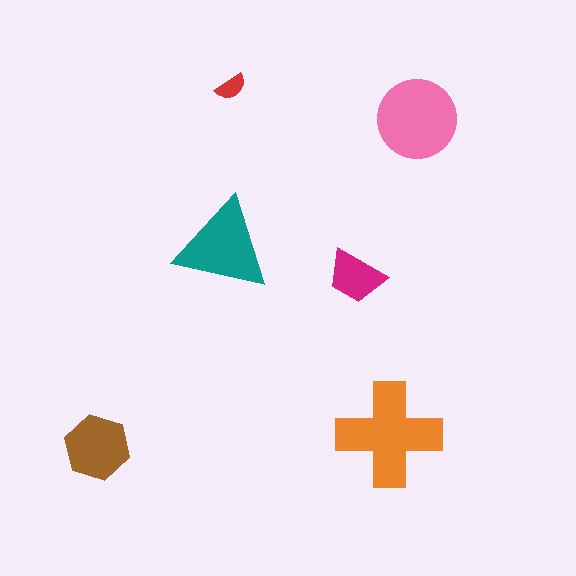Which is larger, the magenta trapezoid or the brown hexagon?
The brown hexagon.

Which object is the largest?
The orange cross.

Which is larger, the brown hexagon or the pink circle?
The pink circle.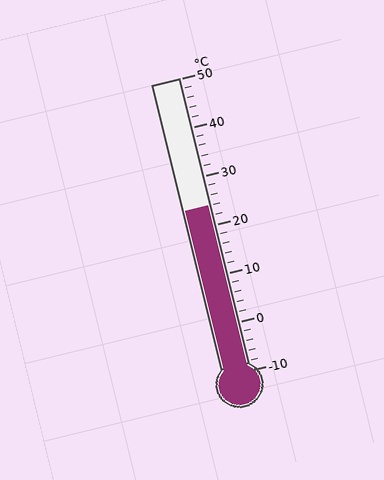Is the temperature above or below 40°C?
The temperature is below 40°C.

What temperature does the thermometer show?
The thermometer shows approximately 24°C.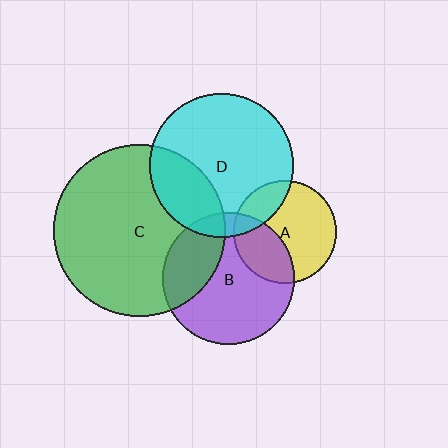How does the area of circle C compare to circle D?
Approximately 1.4 times.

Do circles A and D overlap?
Yes.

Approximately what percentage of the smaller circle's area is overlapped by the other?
Approximately 20%.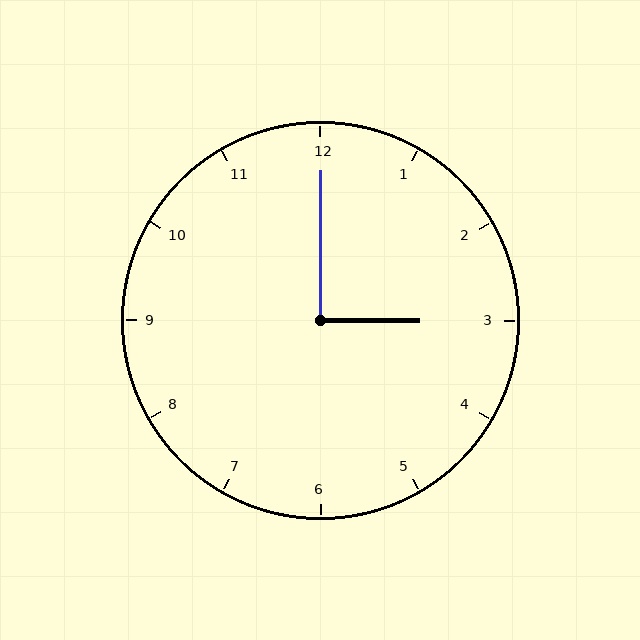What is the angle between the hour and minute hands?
Approximately 90 degrees.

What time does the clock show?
3:00.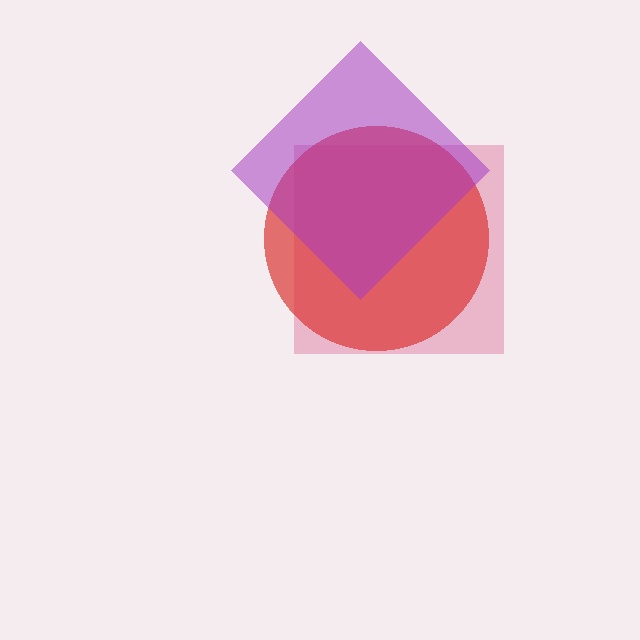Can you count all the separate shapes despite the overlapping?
Yes, there are 3 separate shapes.